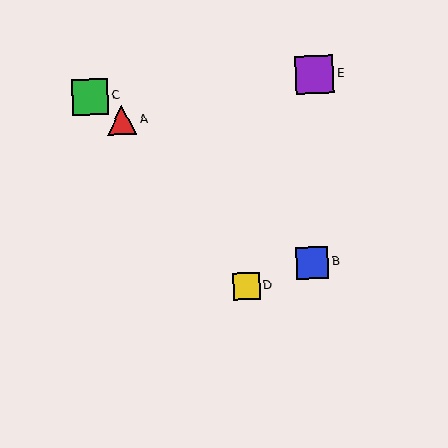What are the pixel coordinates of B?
Object B is at (312, 263).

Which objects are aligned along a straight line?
Objects A, B, C are aligned along a straight line.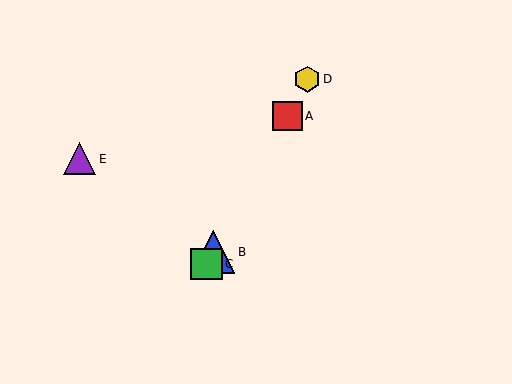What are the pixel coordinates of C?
Object C is at (207, 264).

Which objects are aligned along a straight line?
Objects A, B, C, D are aligned along a straight line.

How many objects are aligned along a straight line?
4 objects (A, B, C, D) are aligned along a straight line.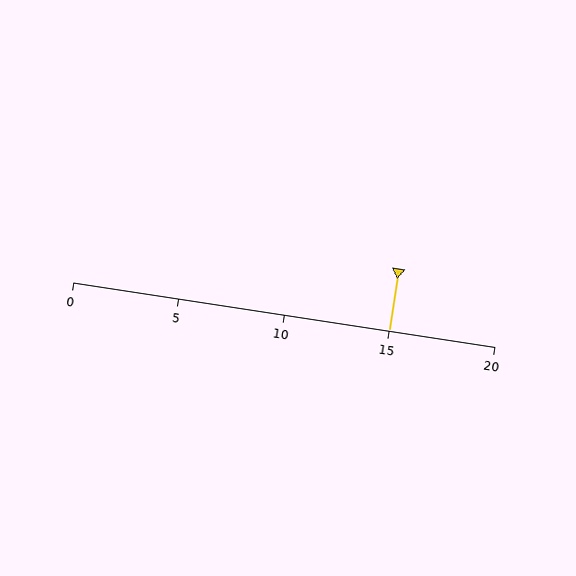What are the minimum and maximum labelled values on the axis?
The axis runs from 0 to 20.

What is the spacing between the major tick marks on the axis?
The major ticks are spaced 5 apart.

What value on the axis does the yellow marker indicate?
The marker indicates approximately 15.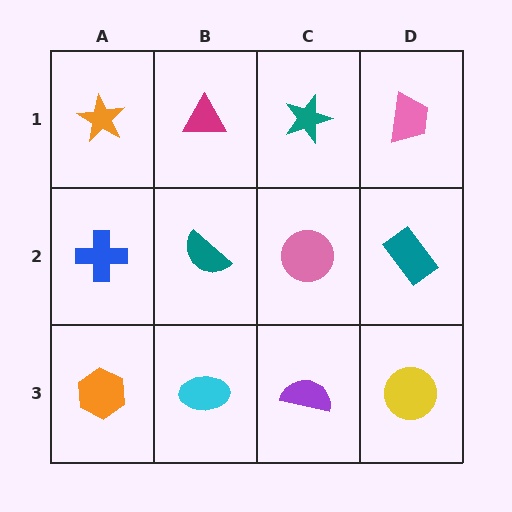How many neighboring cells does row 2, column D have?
3.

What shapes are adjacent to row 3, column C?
A pink circle (row 2, column C), a cyan ellipse (row 3, column B), a yellow circle (row 3, column D).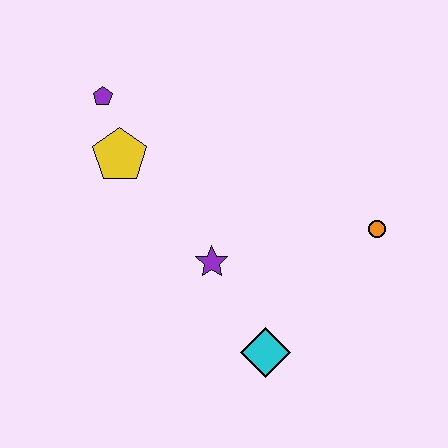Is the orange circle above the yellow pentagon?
No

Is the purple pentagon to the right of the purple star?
No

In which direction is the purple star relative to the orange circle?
The purple star is to the left of the orange circle.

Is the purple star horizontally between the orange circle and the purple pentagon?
Yes